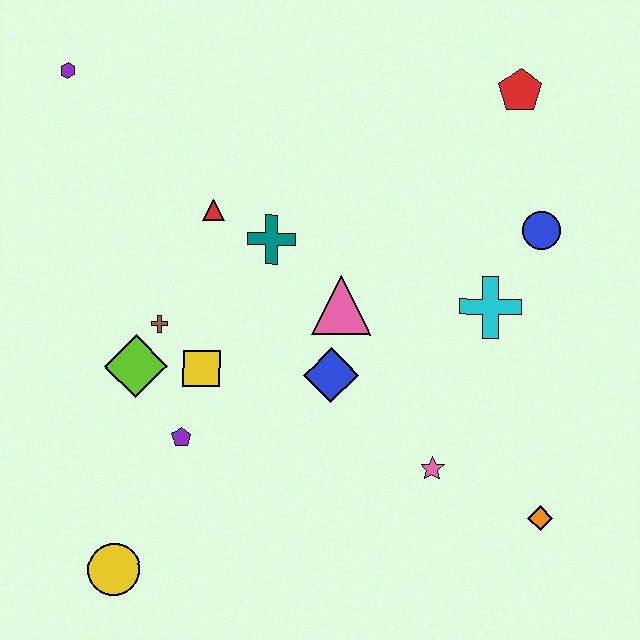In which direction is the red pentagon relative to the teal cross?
The red pentagon is to the right of the teal cross.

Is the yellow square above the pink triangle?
No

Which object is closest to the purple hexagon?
The red triangle is closest to the purple hexagon.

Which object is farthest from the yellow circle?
The red pentagon is farthest from the yellow circle.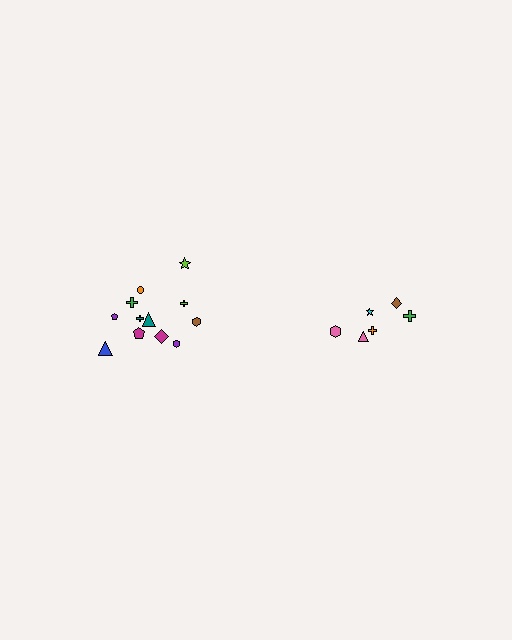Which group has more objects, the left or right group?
The left group.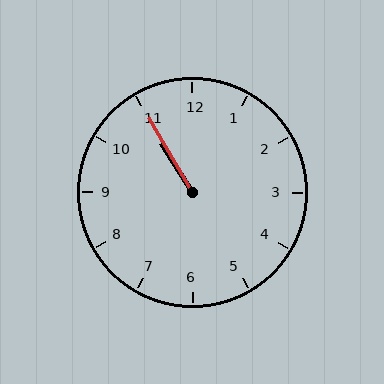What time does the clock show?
10:55.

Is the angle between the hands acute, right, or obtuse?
It is acute.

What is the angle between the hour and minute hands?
Approximately 2 degrees.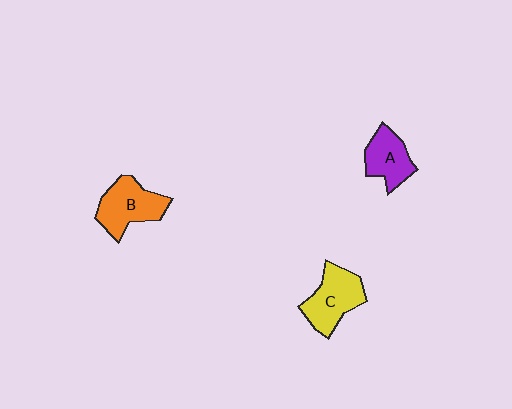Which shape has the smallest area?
Shape A (purple).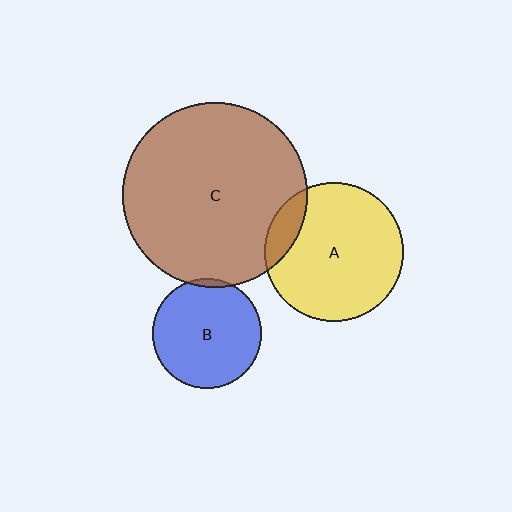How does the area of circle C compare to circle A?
Approximately 1.8 times.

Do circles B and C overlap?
Yes.